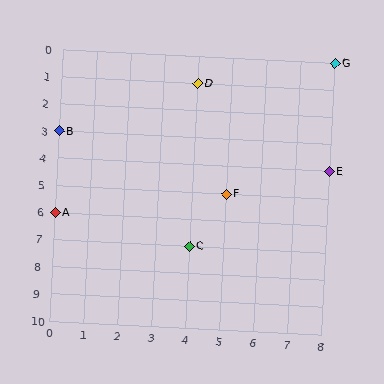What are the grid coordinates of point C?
Point C is at grid coordinates (4, 7).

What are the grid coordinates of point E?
Point E is at grid coordinates (8, 4).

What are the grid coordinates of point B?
Point B is at grid coordinates (0, 3).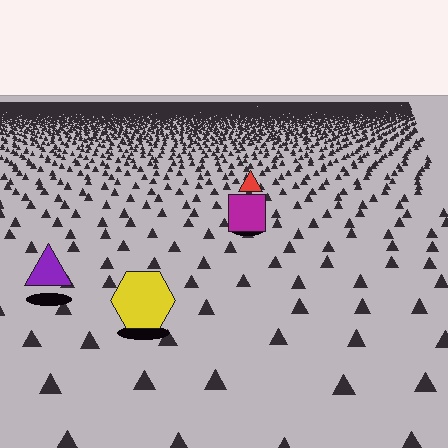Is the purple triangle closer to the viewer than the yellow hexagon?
No. The yellow hexagon is closer — you can tell from the texture gradient: the ground texture is coarser near it.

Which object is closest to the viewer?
The yellow hexagon is closest. The texture marks near it are larger and more spread out.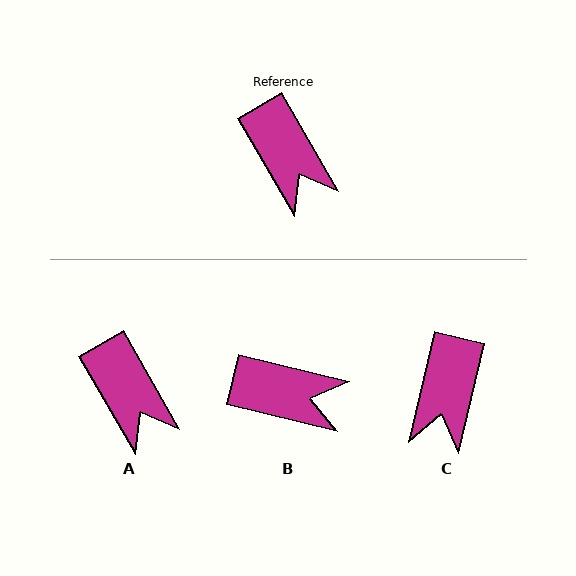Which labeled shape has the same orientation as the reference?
A.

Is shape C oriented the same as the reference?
No, it is off by about 43 degrees.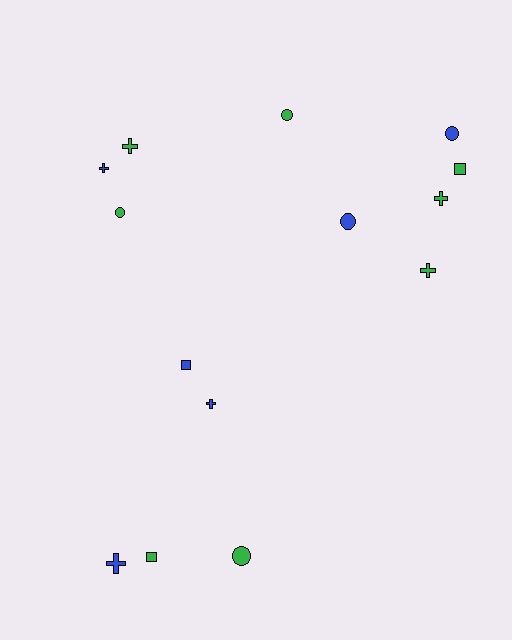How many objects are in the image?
There are 14 objects.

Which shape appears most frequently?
Cross, with 6 objects.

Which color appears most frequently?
Green, with 8 objects.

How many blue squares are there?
There is 1 blue square.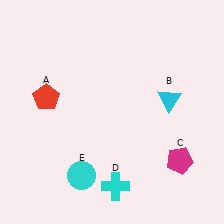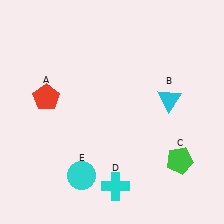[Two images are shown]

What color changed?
The pentagon (C) changed from magenta in Image 1 to green in Image 2.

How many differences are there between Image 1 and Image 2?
There is 1 difference between the two images.